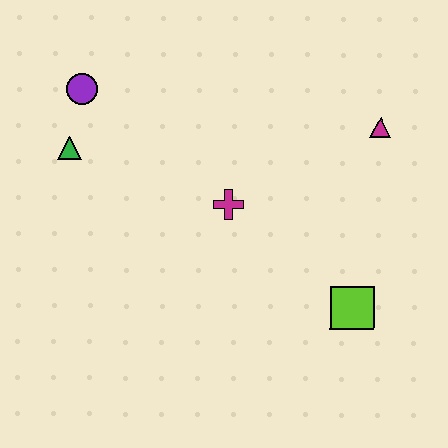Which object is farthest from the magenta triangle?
The green triangle is farthest from the magenta triangle.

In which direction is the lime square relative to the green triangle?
The lime square is to the right of the green triangle.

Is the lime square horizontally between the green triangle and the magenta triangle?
Yes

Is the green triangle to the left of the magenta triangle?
Yes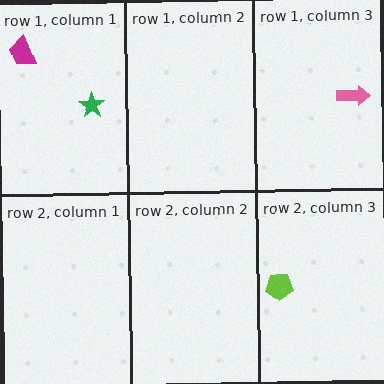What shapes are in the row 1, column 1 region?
The magenta trapezoid, the green star.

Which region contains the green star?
The row 1, column 1 region.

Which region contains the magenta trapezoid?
The row 1, column 1 region.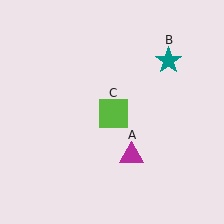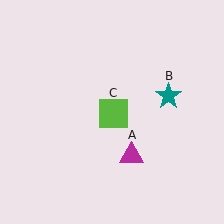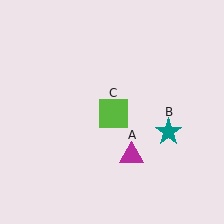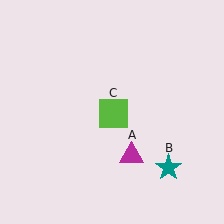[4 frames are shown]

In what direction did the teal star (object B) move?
The teal star (object B) moved down.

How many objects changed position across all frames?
1 object changed position: teal star (object B).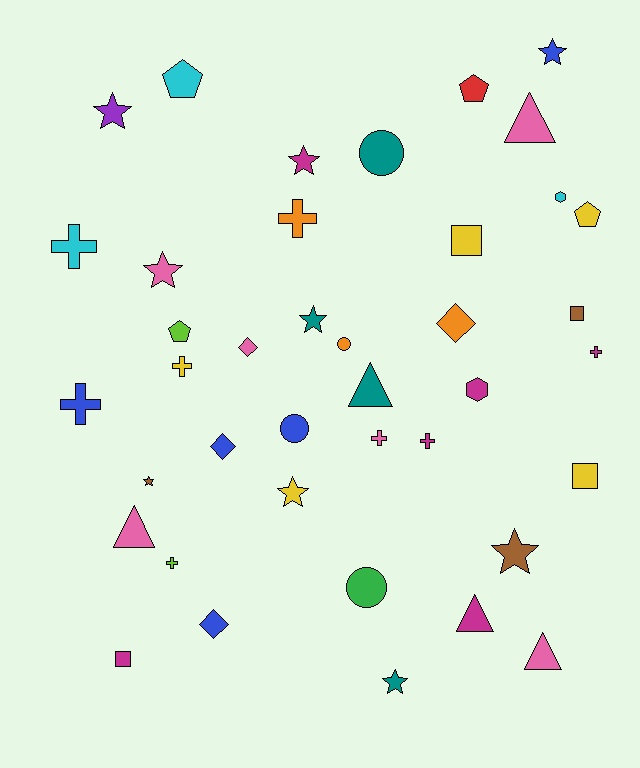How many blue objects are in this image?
There are 5 blue objects.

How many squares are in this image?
There are 4 squares.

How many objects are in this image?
There are 40 objects.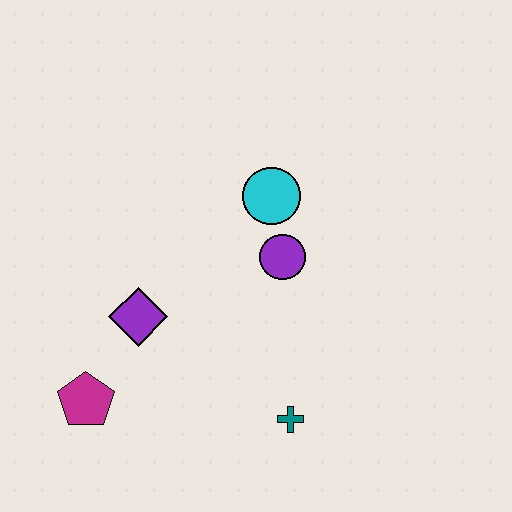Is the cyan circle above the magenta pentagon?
Yes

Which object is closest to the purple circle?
The cyan circle is closest to the purple circle.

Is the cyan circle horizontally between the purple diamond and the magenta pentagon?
No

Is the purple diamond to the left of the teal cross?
Yes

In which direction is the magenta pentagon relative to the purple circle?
The magenta pentagon is to the left of the purple circle.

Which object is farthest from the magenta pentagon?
The cyan circle is farthest from the magenta pentagon.